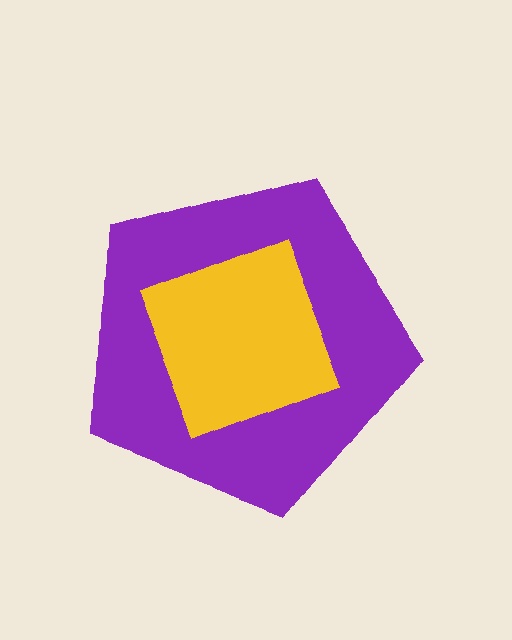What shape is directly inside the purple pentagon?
The yellow diamond.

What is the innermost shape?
The yellow diamond.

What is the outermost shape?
The purple pentagon.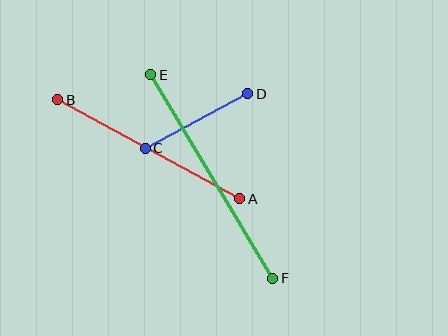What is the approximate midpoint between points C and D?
The midpoint is at approximately (197, 121) pixels.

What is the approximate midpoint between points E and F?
The midpoint is at approximately (212, 177) pixels.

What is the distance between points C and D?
The distance is approximately 116 pixels.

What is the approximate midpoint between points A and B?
The midpoint is at approximately (149, 149) pixels.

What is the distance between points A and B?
The distance is approximately 207 pixels.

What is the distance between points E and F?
The distance is approximately 237 pixels.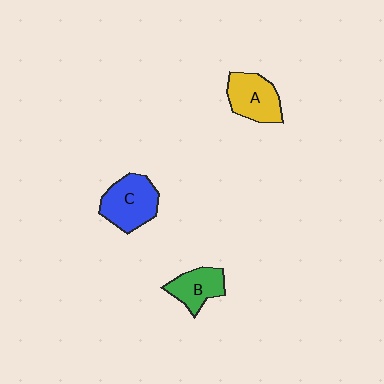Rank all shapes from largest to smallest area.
From largest to smallest: C (blue), A (yellow), B (green).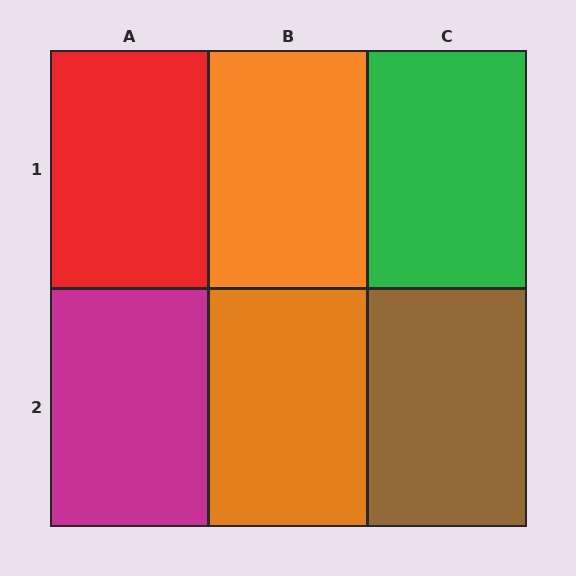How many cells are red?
1 cell is red.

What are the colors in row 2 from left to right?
Magenta, orange, brown.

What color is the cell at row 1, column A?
Red.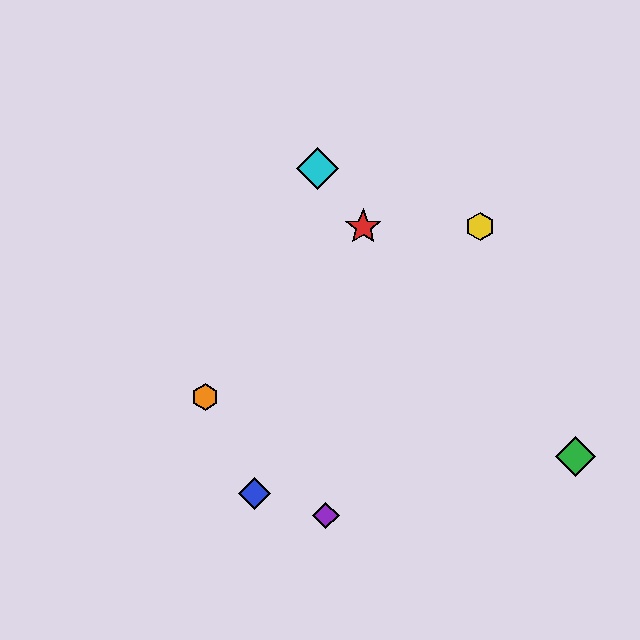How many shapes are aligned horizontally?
2 shapes (the red star, the yellow hexagon) are aligned horizontally.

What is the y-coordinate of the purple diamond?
The purple diamond is at y≈515.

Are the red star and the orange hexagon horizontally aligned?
No, the red star is at y≈227 and the orange hexagon is at y≈397.